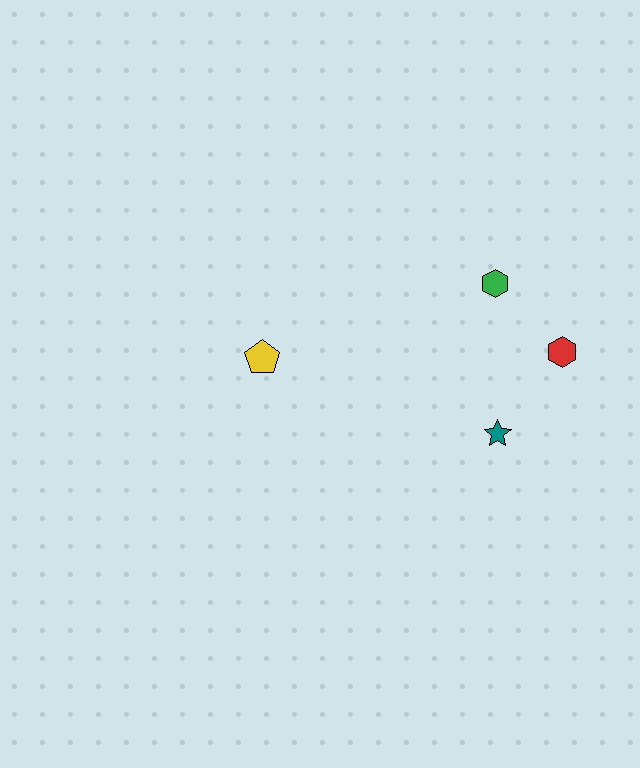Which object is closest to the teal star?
The red hexagon is closest to the teal star.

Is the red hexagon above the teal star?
Yes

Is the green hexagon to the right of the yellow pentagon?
Yes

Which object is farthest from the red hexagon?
The yellow pentagon is farthest from the red hexagon.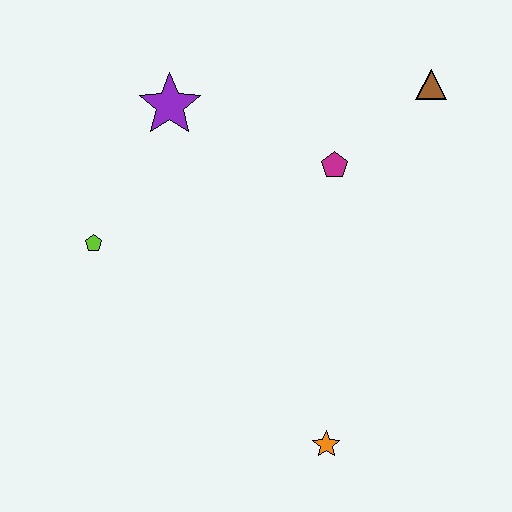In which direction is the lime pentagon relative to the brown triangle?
The lime pentagon is to the left of the brown triangle.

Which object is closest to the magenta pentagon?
The brown triangle is closest to the magenta pentagon.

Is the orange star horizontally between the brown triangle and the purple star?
Yes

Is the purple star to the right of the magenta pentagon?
No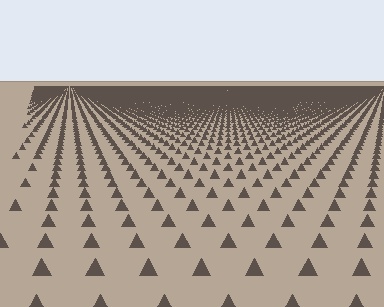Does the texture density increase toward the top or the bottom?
Density increases toward the top.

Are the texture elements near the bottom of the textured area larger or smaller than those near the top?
Larger. Near the bottom, elements are closer to the viewer and appear at a bigger on-screen size.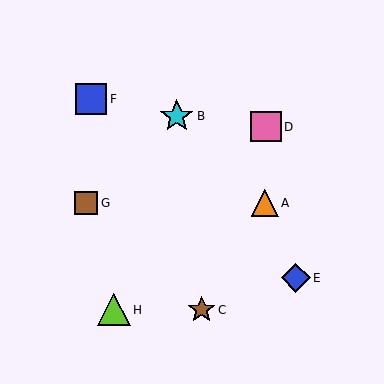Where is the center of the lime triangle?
The center of the lime triangle is at (114, 310).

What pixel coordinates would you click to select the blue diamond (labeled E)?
Click at (296, 278) to select the blue diamond E.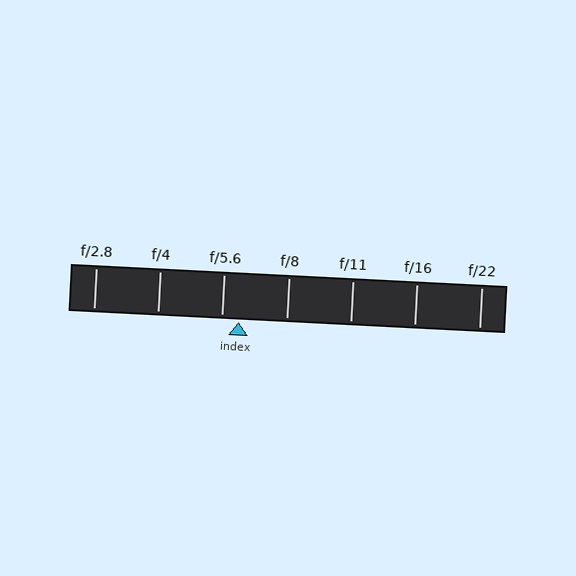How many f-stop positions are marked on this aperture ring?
There are 7 f-stop positions marked.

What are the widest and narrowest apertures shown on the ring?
The widest aperture shown is f/2.8 and the narrowest is f/22.